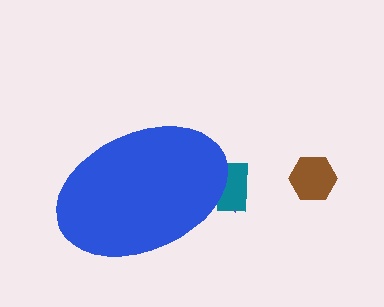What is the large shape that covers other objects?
A blue ellipse.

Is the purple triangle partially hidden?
Yes, the purple triangle is partially hidden behind the blue ellipse.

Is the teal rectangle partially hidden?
Yes, the teal rectangle is partially hidden behind the blue ellipse.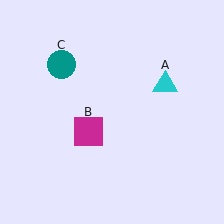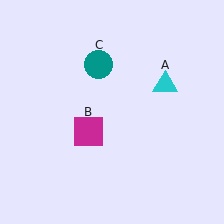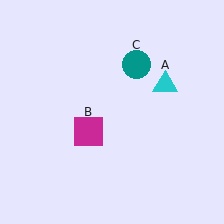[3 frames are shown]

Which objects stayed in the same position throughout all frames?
Cyan triangle (object A) and magenta square (object B) remained stationary.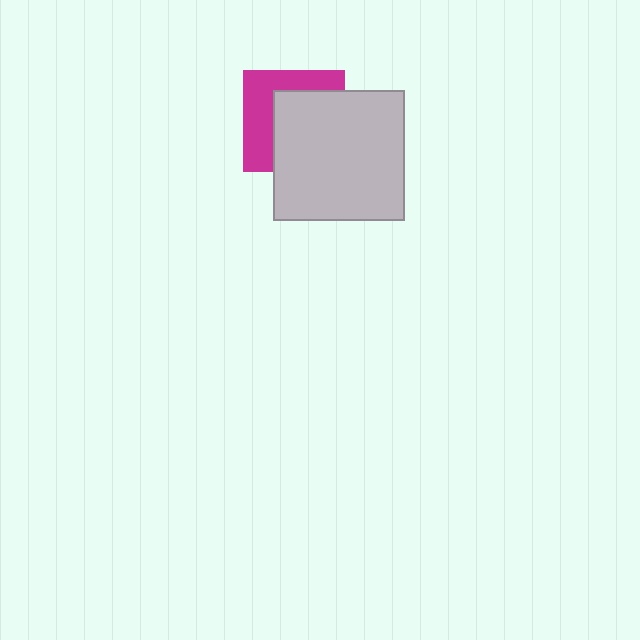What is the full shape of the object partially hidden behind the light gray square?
The partially hidden object is a magenta square.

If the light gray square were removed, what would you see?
You would see the complete magenta square.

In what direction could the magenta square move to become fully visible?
The magenta square could move toward the upper-left. That would shift it out from behind the light gray square entirely.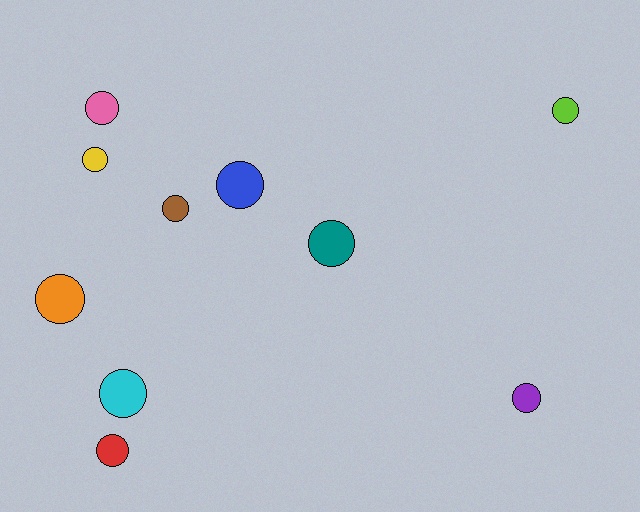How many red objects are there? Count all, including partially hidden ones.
There is 1 red object.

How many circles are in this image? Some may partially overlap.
There are 10 circles.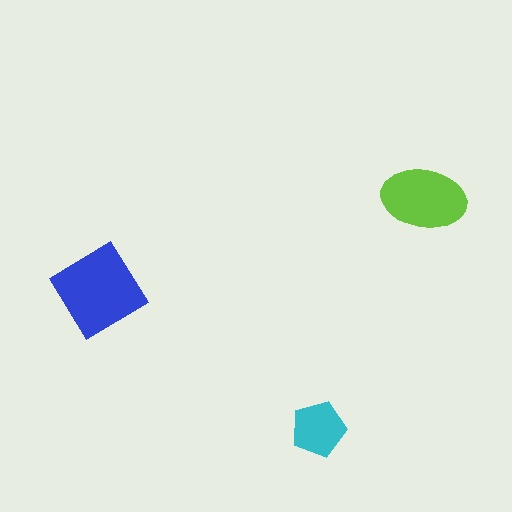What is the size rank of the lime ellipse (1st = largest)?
2nd.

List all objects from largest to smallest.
The blue diamond, the lime ellipse, the cyan pentagon.